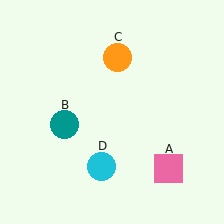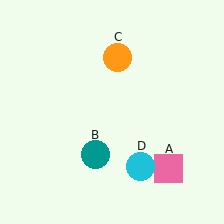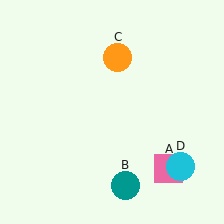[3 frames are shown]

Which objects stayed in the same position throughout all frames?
Pink square (object A) and orange circle (object C) remained stationary.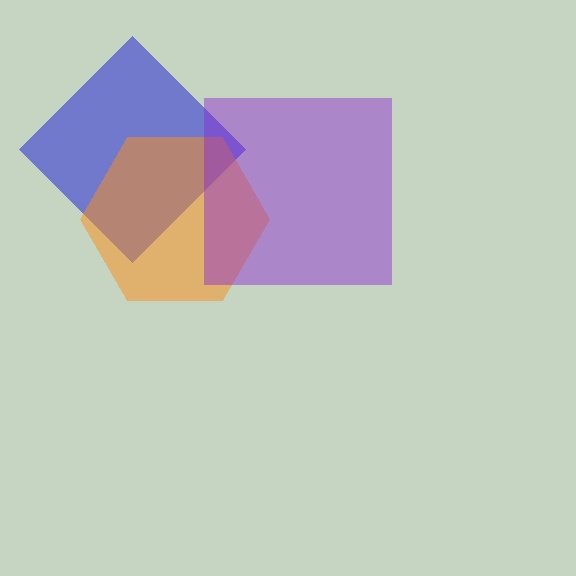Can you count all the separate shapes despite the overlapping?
Yes, there are 3 separate shapes.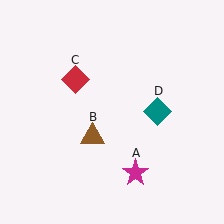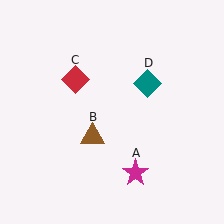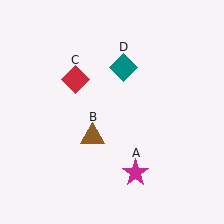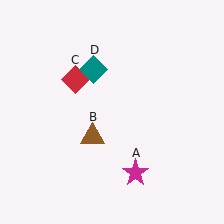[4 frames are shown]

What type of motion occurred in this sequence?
The teal diamond (object D) rotated counterclockwise around the center of the scene.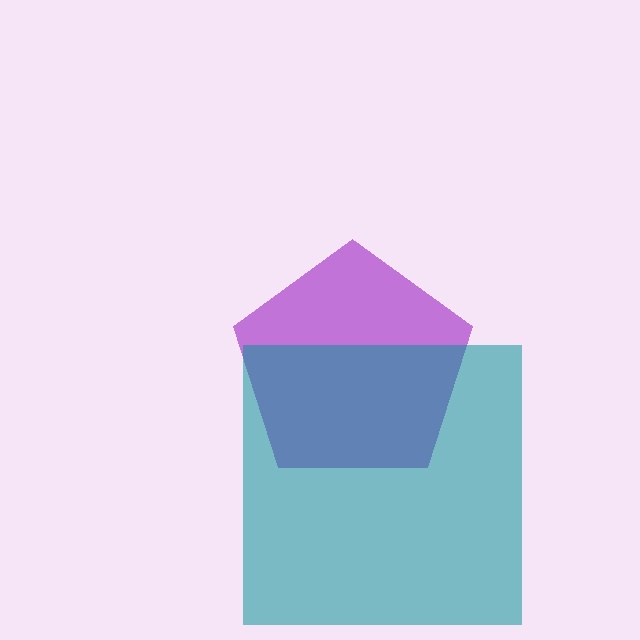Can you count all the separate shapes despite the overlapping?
Yes, there are 2 separate shapes.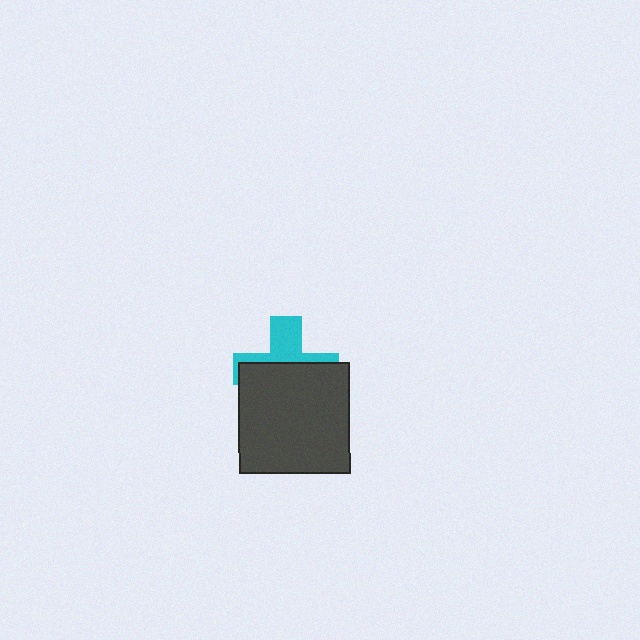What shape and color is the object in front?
The object in front is a dark gray square.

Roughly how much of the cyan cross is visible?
A small part of it is visible (roughly 38%).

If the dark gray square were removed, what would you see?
You would see the complete cyan cross.